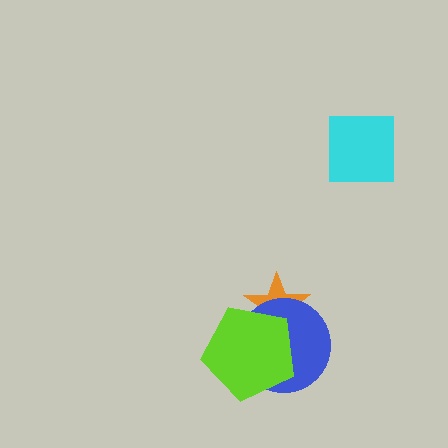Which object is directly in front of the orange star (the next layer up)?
The blue circle is directly in front of the orange star.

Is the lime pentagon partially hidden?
No, no other shape covers it.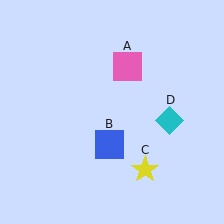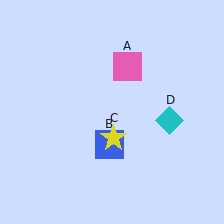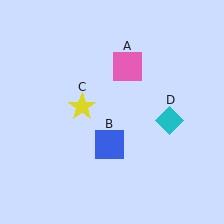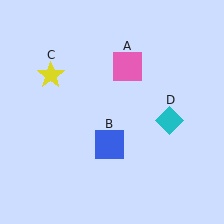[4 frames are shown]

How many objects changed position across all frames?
1 object changed position: yellow star (object C).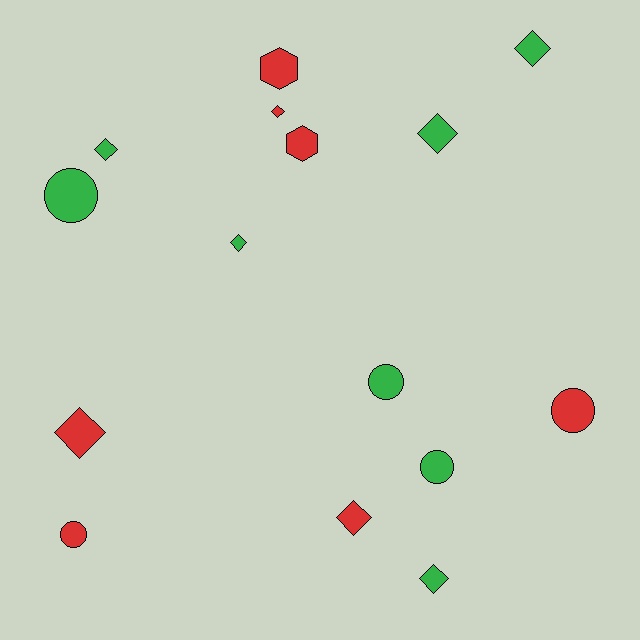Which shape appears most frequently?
Diamond, with 8 objects.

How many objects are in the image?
There are 15 objects.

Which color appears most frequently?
Green, with 8 objects.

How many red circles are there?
There are 2 red circles.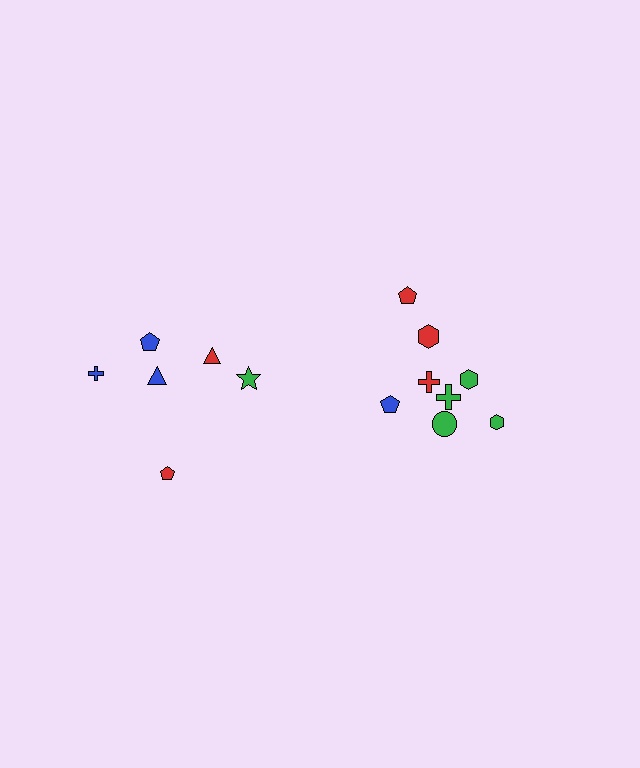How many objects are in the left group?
There are 6 objects.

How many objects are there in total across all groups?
There are 14 objects.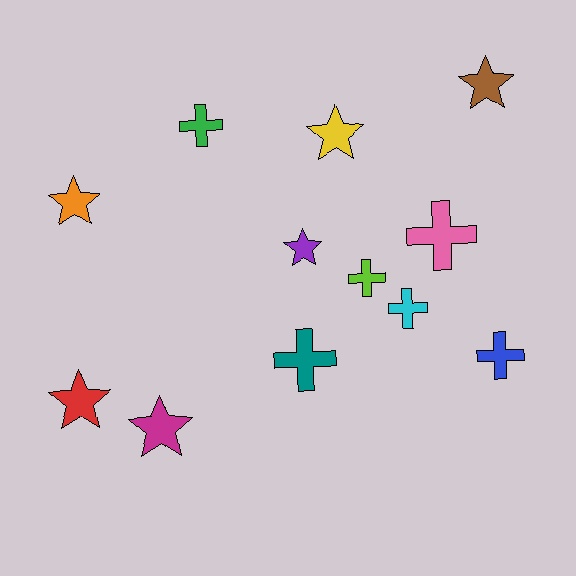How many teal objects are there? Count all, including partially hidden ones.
There is 1 teal object.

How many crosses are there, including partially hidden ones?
There are 6 crosses.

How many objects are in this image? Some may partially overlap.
There are 12 objects.